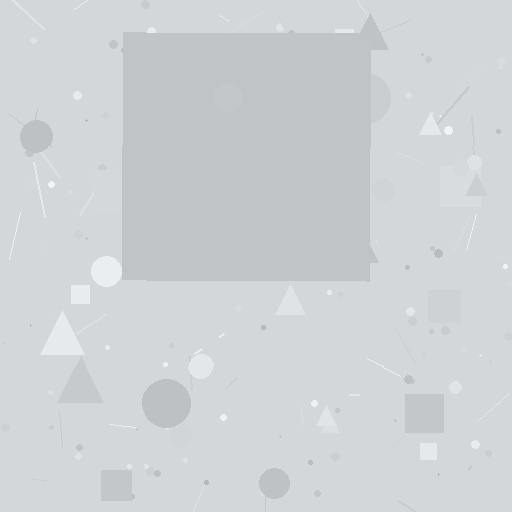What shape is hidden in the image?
A square is hidden in the image.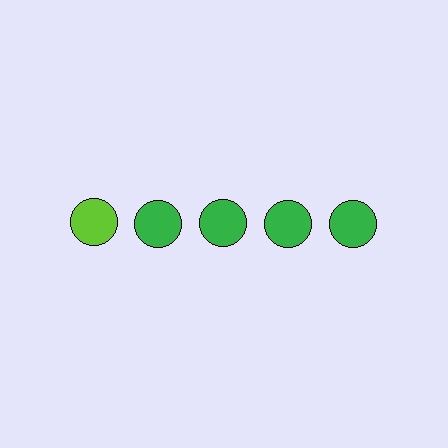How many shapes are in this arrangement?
There are 5 shapes arranged in a grid pattern.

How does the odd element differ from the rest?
It has a different color: lime instead of green.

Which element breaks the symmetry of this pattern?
The lime circle in the top row, leftmost column breaks the symmetry. All other shapes are green circles.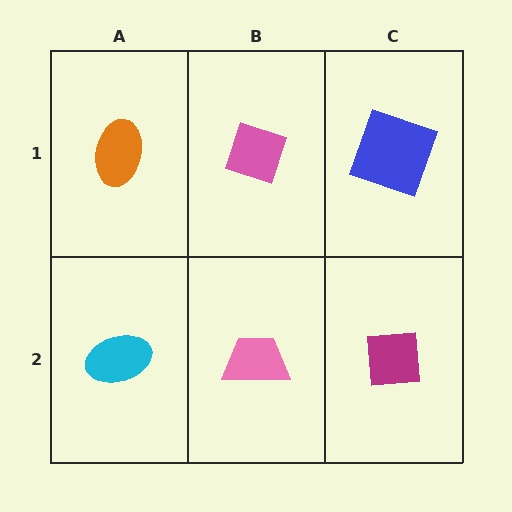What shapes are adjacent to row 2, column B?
A pink diamond (row 1, column B), a cyan ellipse (row 2, column A), a magenta square (row 2, column C).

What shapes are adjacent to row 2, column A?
An orange ellipse (row 1, column A), a pink trapezoid (row 2, column B).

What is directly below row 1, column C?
A magenta square.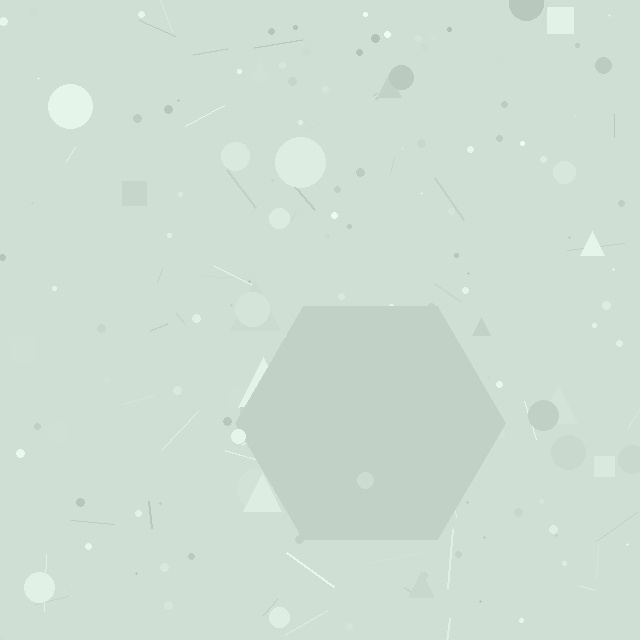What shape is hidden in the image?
A hexagon is hidden in the image.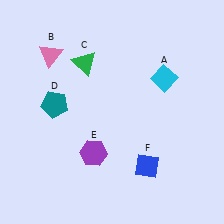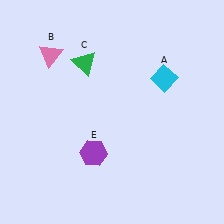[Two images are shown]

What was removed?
The blue diamond (F), the teal pentagon (D) were removed in Image 2.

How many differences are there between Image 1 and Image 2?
There are 2 differences between the two images.